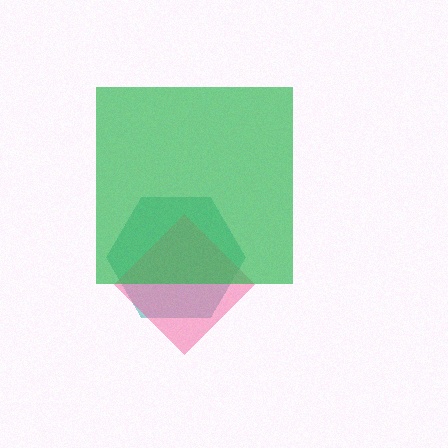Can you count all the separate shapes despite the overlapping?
Yes, there are 3 separate shapes.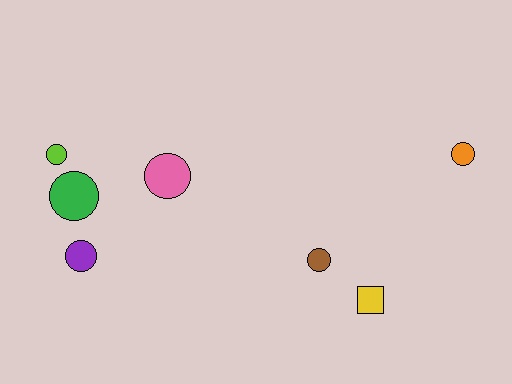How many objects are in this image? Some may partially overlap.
There are 7 objects.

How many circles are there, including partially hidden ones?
There are 6 circles.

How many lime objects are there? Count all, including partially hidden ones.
There is 1 lime object.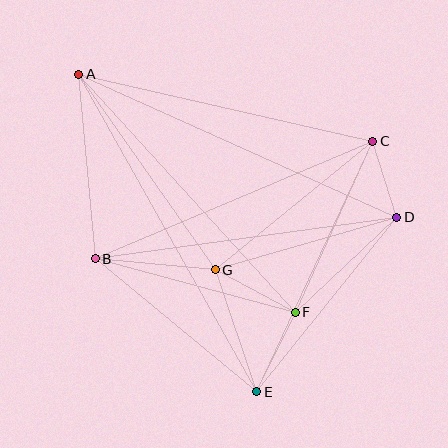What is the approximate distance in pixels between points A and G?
The distance between A and G is approximately 239 pixels.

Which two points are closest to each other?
Points C and D are closest to each other.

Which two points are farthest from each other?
Points A and E are farthest from each other.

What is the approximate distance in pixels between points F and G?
The distance between F and G is approximately 90 pixels.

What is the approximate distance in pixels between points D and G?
The distance between D and G is approximately 189 pixels.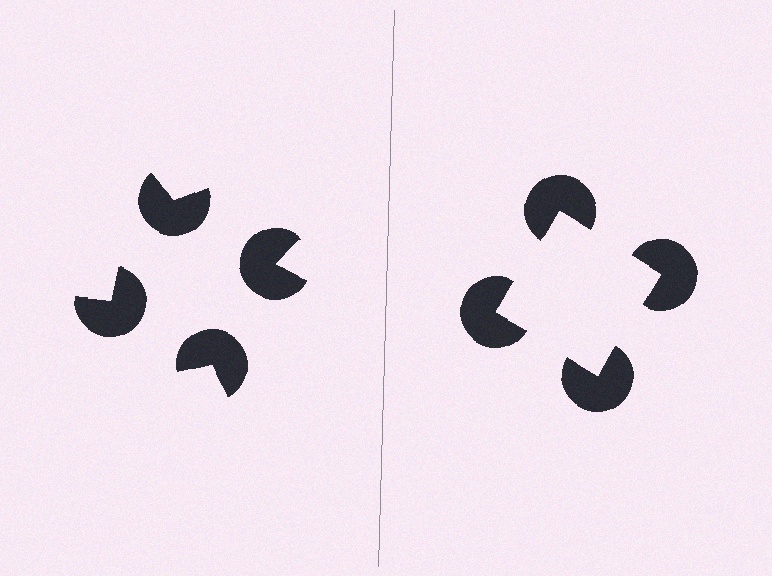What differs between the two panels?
The pac-man discs are positioned identically on both sides; only the wedge orientations differ. On the right they align to a square; on the left they are misaligned.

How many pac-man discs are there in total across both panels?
8 — 4 on each side.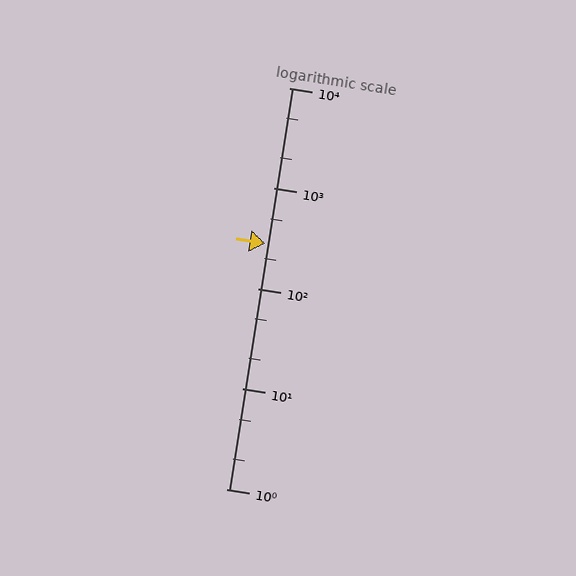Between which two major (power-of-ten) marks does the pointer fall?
The pointer is between 100 and 1000.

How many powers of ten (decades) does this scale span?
The scale spans 4 decades, from 1 to 10000.